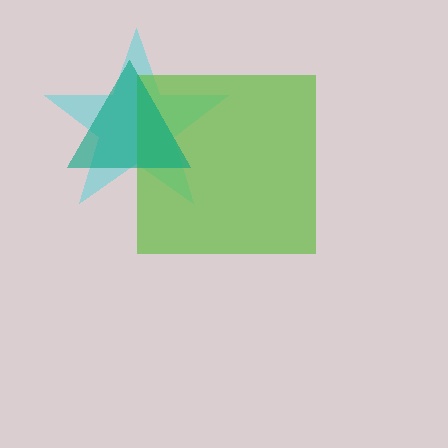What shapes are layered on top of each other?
The layered shapes are: a cyan star, a lime square, a teal triangle.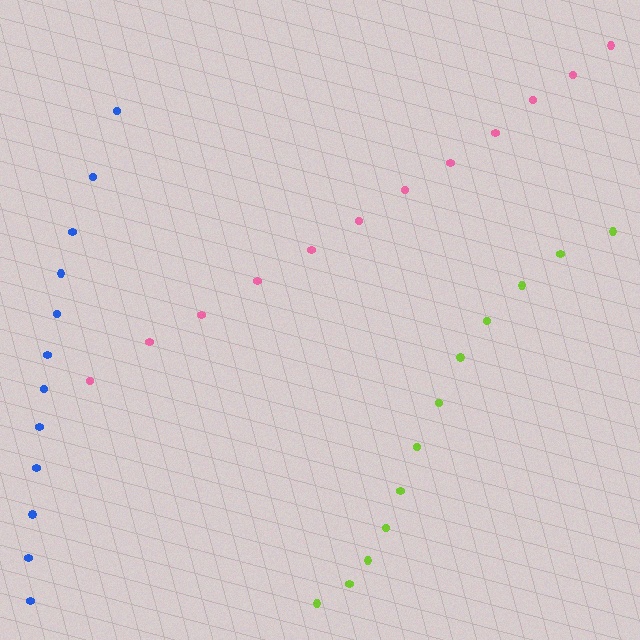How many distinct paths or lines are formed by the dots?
There are 3 distinct paths.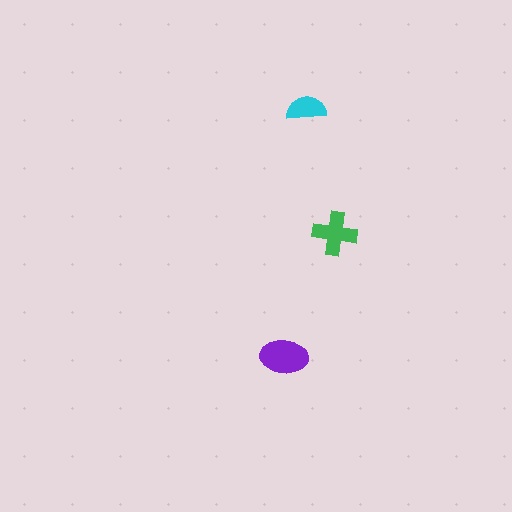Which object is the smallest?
The cyan semicircle.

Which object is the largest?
The purple ellipse.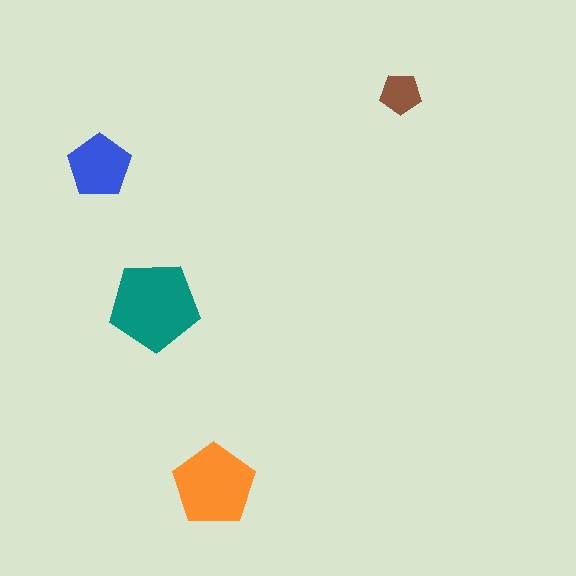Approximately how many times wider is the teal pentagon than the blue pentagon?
About 1.5 times wider.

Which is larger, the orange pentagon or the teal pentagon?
The teal one.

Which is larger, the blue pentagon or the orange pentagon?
The orange one.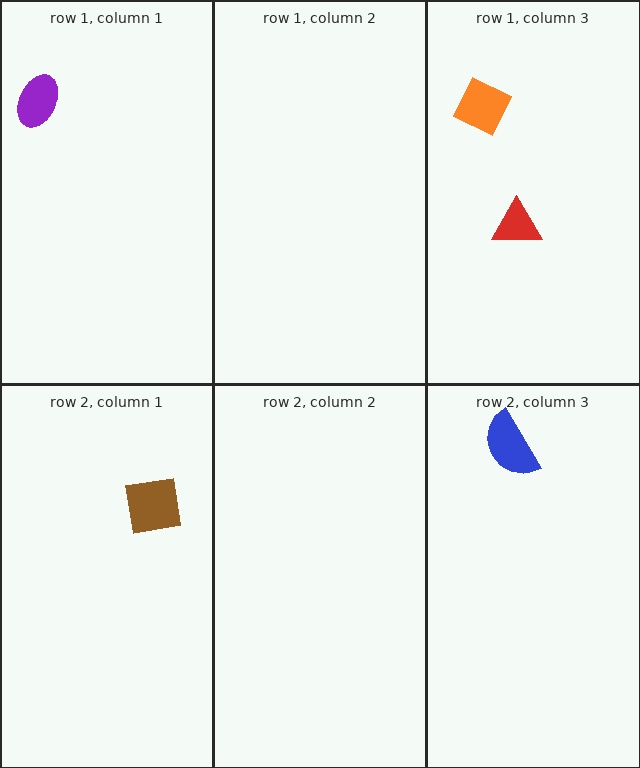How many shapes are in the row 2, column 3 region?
1.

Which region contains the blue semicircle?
The row 2, column 3 region.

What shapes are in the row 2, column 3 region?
The blue semicircle.